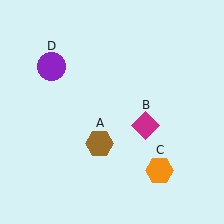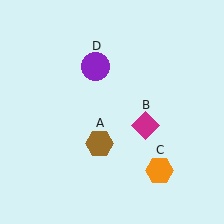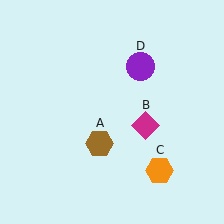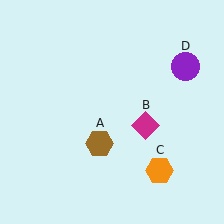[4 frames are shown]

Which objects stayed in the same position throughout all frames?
Brown hexagon (object A) and magenta diamond (object B) and orange hexagon (object C) remained stationary.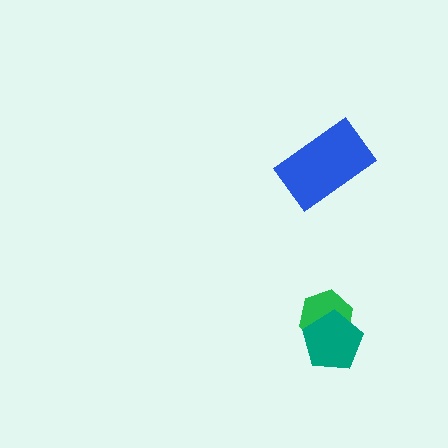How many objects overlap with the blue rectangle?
0 objects overlap with the blue rectangle.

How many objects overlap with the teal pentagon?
1 object overlaps with the teal pentagon.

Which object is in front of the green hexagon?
The teal pentagon is in front of the green hexagon.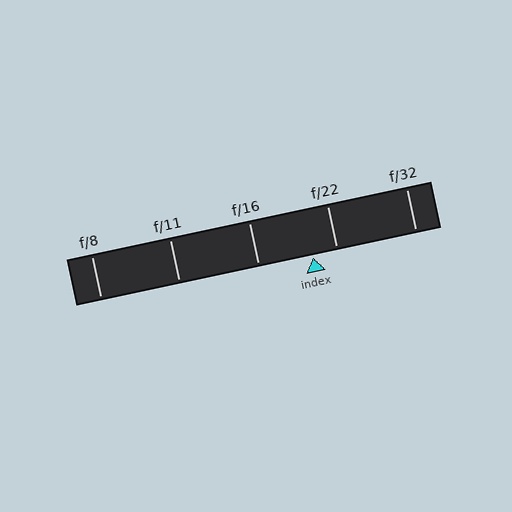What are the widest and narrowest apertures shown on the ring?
The widest aperture shown is f/8 and the narrowest is f/32.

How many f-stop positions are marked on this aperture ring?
There are 5 f-stop positions marked.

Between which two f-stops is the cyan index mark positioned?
The index mark is between f/16 and f/22.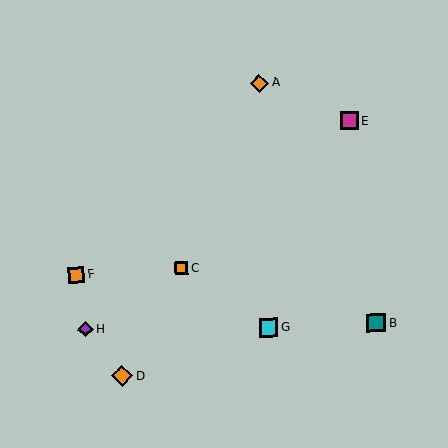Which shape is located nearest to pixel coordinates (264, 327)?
The cyan square (labeled G) at (269, 328) is nearest to that location.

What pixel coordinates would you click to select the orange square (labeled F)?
Click at (76, 275) to select the orange square F.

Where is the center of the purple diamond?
The center of the purple diamond is at (85, 329).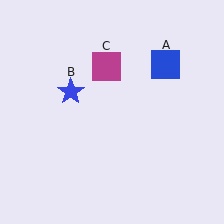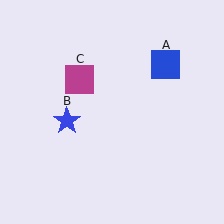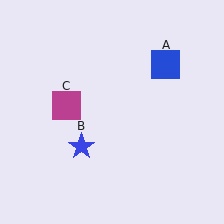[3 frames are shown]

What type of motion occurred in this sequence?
The blue star (object B), magenta square (object C) rotated counterclockwise around the center of the scene.